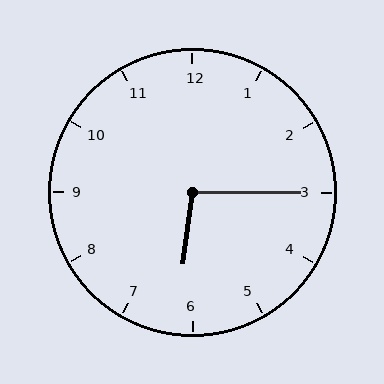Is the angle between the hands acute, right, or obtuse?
It is obtuse.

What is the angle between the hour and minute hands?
Approximately 98 degrees.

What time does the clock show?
6:15.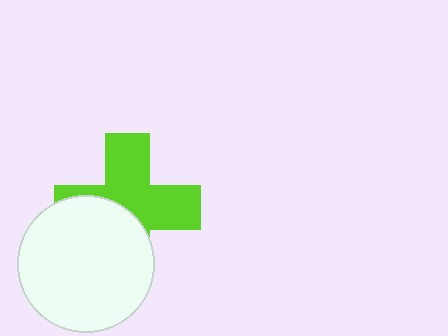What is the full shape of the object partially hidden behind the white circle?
The partially hidden object is a lime cross.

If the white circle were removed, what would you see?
You would see the complete lime cross.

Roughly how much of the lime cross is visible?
About half of it is visible (roughly 57%).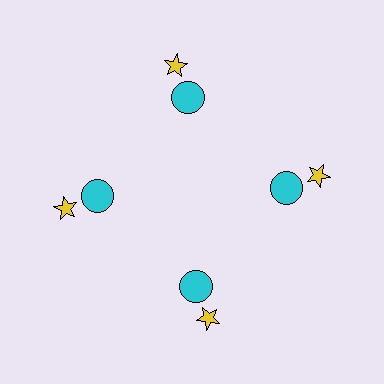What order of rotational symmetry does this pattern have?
This pattern has 4-fold rotational symmetry.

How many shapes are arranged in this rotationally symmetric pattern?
There are 8 shapes, arranged in 4 groups of 2.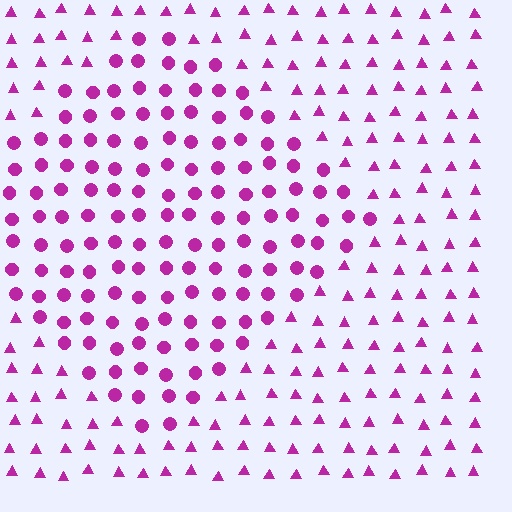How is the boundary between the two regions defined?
The boundary is defined by a change in element shape: circles inside vs. triangles outside. All elements share the same color and spacing.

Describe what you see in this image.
The image is filled with small magenta elements arranged in a uniform grid. A diamond-shaped region contains circles, while the surrounding area contains triangles. The boundary is defined purely by the change in element shape.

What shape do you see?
I see a diamond.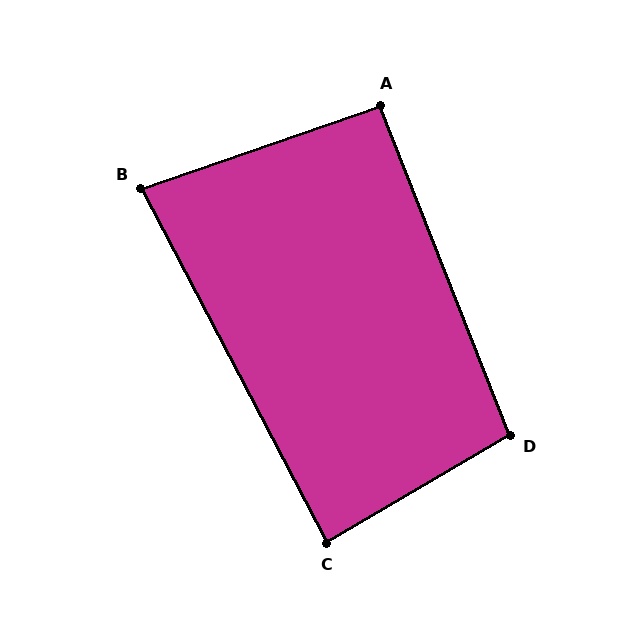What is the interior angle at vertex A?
Approximately 92 degrees (approximately right).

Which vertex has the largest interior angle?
D, at approximately 99 degrees.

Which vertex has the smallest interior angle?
B, at approximately 81 degrees.